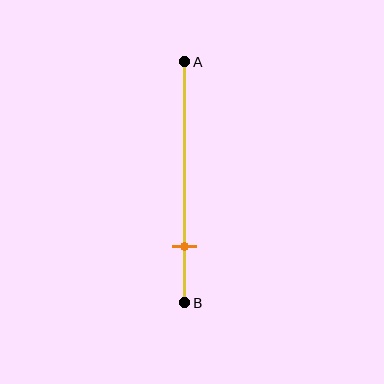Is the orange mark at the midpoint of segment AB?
No, the mark is at about 75% from A, not at the 50% midpoint.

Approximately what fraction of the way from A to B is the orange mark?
The orange mark is approximately 75% of the way from A to B.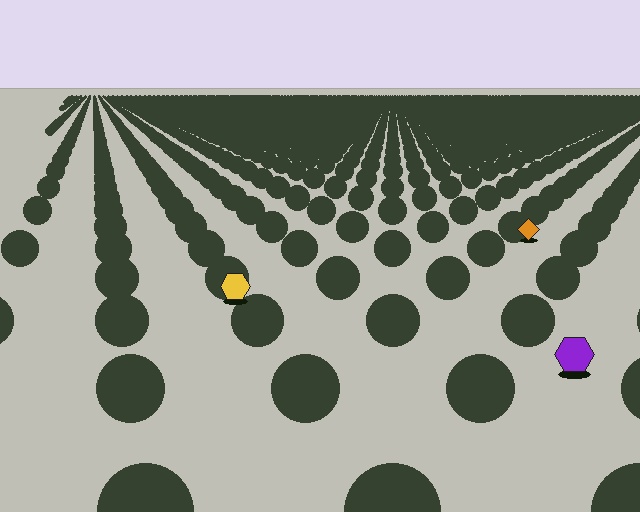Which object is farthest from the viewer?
The orange diamond is farthest from the viewer. It appears smaller and the ground texture around it is denser.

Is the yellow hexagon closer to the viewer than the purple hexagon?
No. The purple hexagon is closer — you can tell from the texture gradient: the ground texture is coarser near it.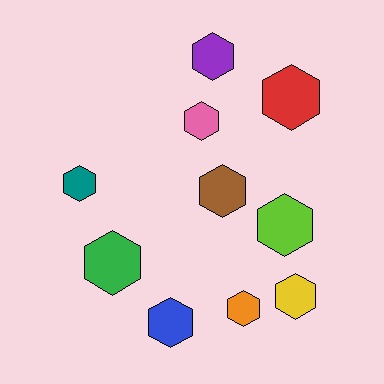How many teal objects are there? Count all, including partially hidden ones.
There is 1 teal object.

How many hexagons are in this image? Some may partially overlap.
There are 10 hexagons.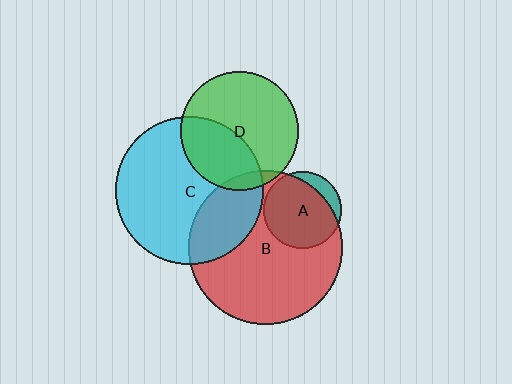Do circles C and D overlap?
Yes.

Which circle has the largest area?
Circle B (red).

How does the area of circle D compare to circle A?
Approximately 2.4 times.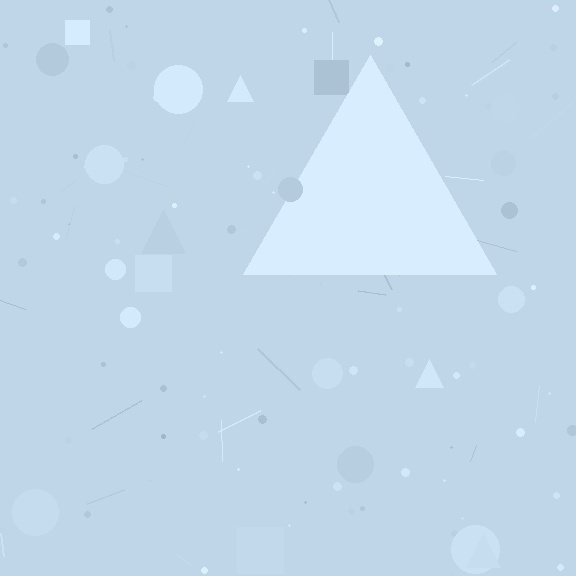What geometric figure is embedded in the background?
A triangle is embedded in the background.